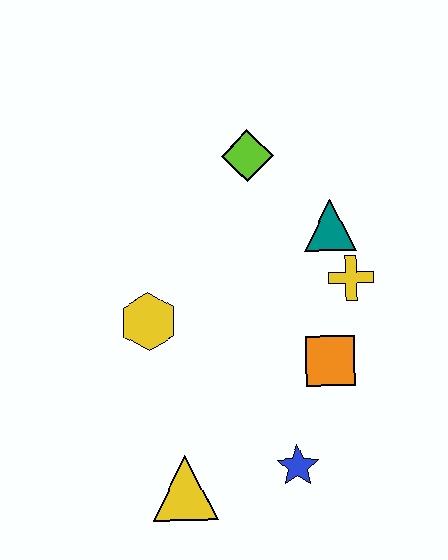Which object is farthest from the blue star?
The lime diamond is farthest from the blue star.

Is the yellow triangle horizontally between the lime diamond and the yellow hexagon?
Yes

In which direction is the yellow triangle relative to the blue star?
The yellow triangle is to the left of the blue star.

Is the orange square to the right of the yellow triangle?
Yes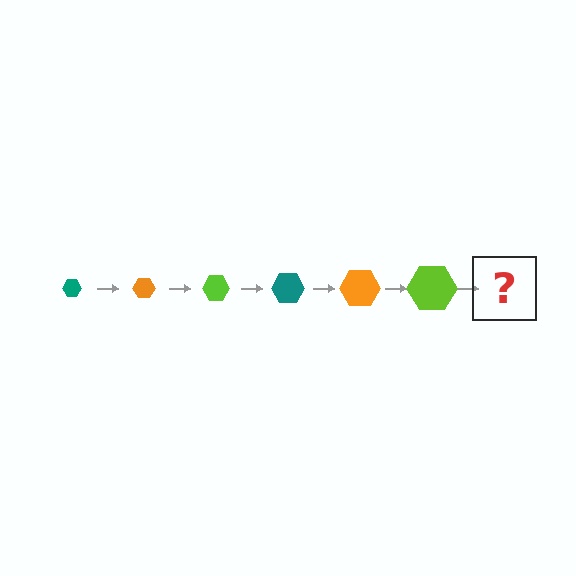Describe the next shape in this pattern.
It should be a teal hexagon, larger than the previous one.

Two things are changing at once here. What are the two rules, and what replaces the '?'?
The two rules are that the hexagon grows larger each step and the color cycles through teal, orange, and lime. The '?' should be a teal hexagon, larger than the previous one.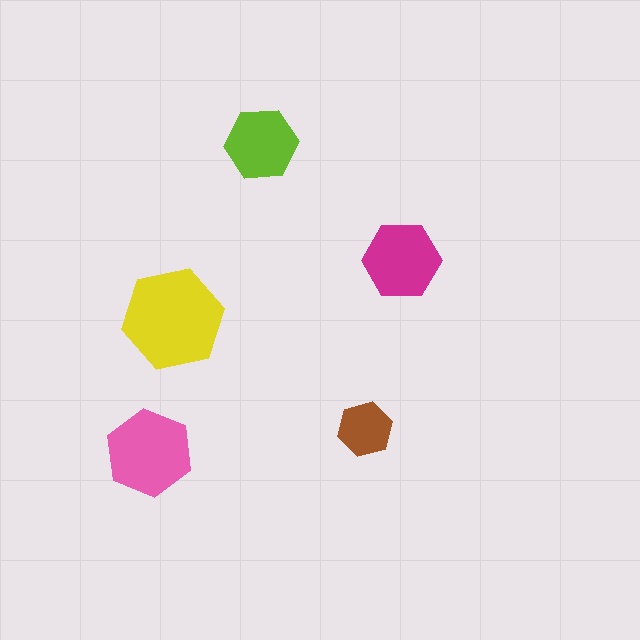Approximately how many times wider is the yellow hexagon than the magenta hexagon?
About 1.5 times wider.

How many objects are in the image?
There are 5 objects in the image.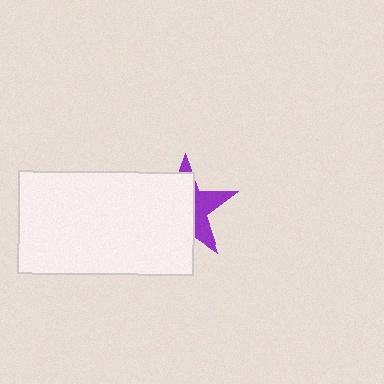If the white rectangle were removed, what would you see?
You would see the complete purple star.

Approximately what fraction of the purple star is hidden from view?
Roughly 65% of the purple star is hidden behind the white rectangle.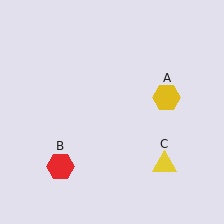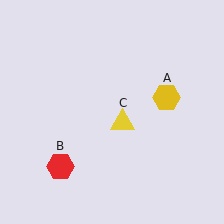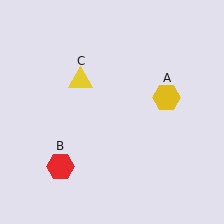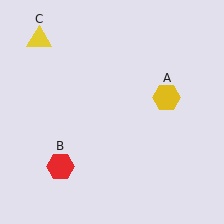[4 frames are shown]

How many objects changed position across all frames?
1 object changed position: yellow triangle (object C).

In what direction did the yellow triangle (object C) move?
The yellow triangle (object C) moved up and to the left.